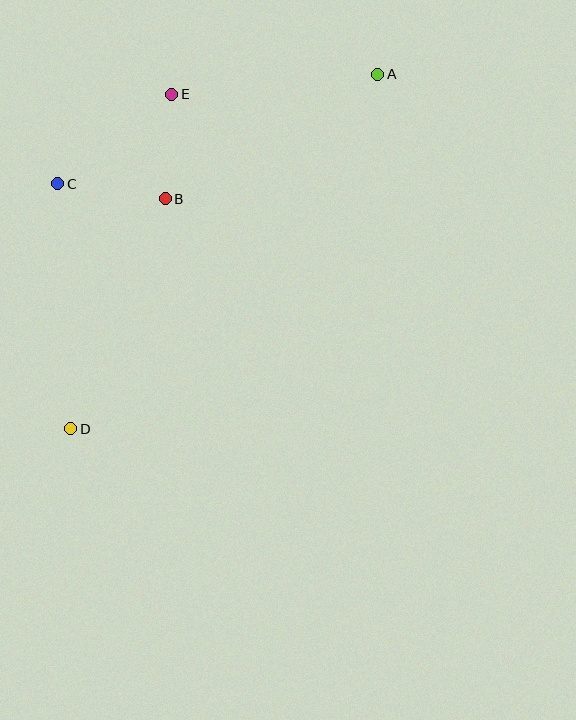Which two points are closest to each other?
Points B and E are closest to each other.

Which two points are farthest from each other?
Points A and D are farthest from each other.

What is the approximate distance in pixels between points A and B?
The distance between A and B is approximately 246 pixels.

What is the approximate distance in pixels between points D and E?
The distance between D and E is approximately 350 pixels.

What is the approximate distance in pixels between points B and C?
The distance between B and C is approximately 109 pixels.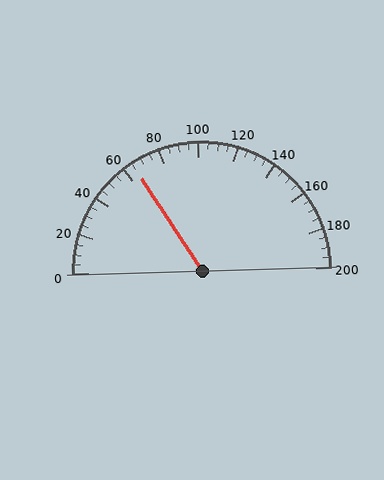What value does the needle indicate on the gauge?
The needle indicates approximately 65.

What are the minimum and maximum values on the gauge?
The gauge ranges from 0 to 200.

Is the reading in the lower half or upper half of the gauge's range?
The reading is in the lower half of the range (0 to 200).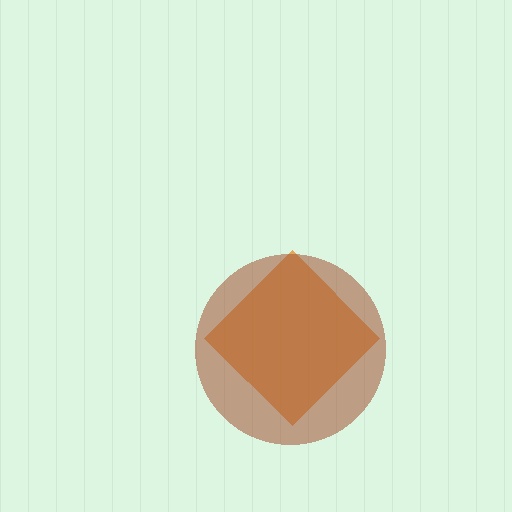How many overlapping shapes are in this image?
There are 2 overlapping shapes in the image.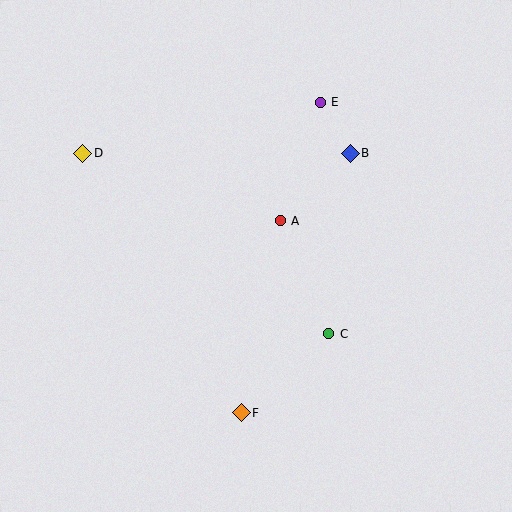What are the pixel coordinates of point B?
Point B is at (350, 153).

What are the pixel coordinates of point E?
Point E is at (320, 102).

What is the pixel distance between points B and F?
The distance between B and F is 281 pixels.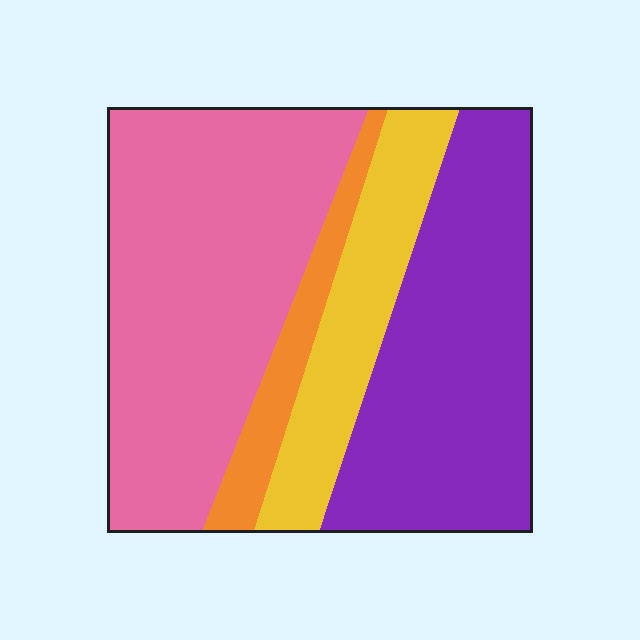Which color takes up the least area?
Orange, at roughly 10%.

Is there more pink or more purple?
Pink.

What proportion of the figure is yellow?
Yellow takes up about one sixth (1/6) of the figure.